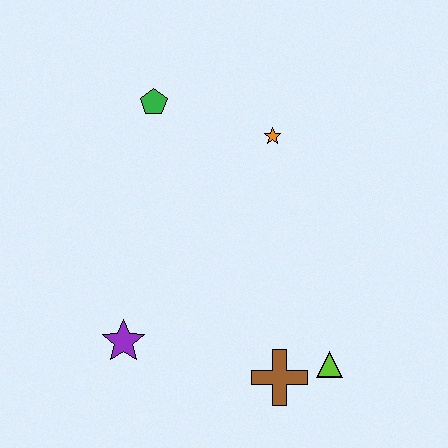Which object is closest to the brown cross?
The lime triangle is closest to the brown cross.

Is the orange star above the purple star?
Yes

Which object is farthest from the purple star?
The orange star is farthest from the purple star.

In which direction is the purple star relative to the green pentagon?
The purple star is below the green pentagon.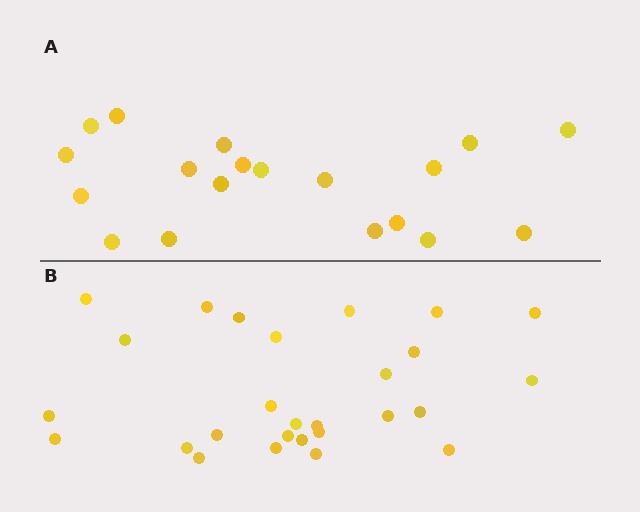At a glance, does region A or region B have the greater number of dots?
Region B (the bottom region) has more dots.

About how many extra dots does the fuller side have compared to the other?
Region B has roughly 8 or so more dots than region A.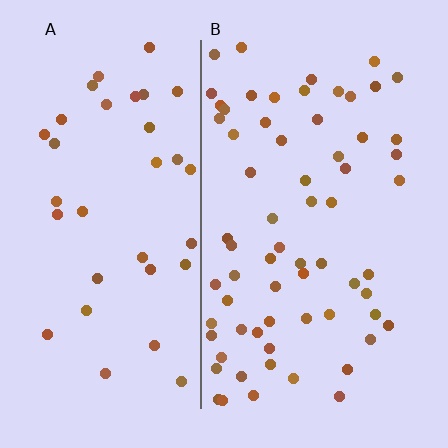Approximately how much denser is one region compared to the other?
Approximately 1.8× — region B over region A.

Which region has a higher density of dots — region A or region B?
B (the right).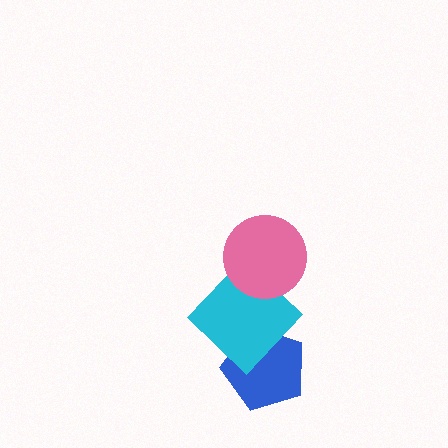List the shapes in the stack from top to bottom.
From top to bottom: the pink circle, the cyan diamond, the blue pentagon.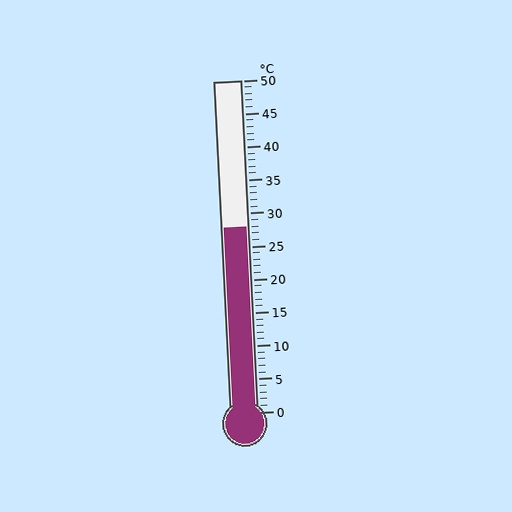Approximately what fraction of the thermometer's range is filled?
The thermometer is filled to approximately 55% of its range.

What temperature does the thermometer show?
The thermometer shows approximately 28°C.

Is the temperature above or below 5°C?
The temperature is above 5°C.